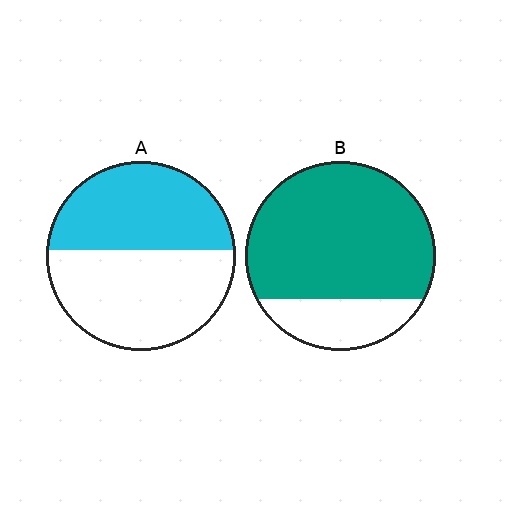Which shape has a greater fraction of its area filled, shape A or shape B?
Shape B.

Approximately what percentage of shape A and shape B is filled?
A is approximately 45% and B is approximately 80%.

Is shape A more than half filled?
No.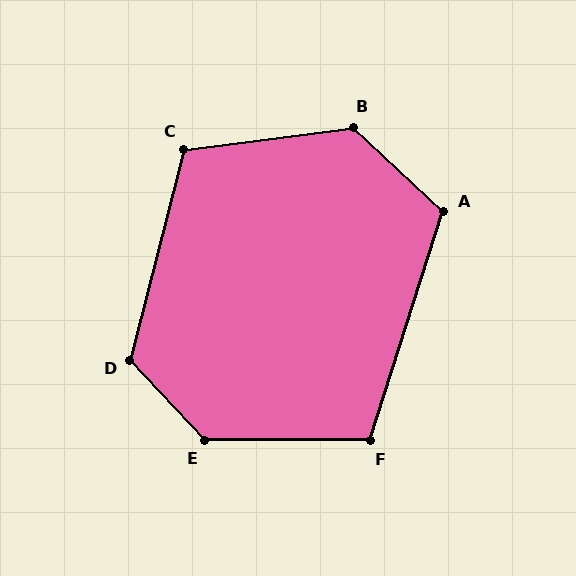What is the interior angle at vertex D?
Approximately 123 degrees (obtuse).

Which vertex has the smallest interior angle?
F, at approximately 107 degrees.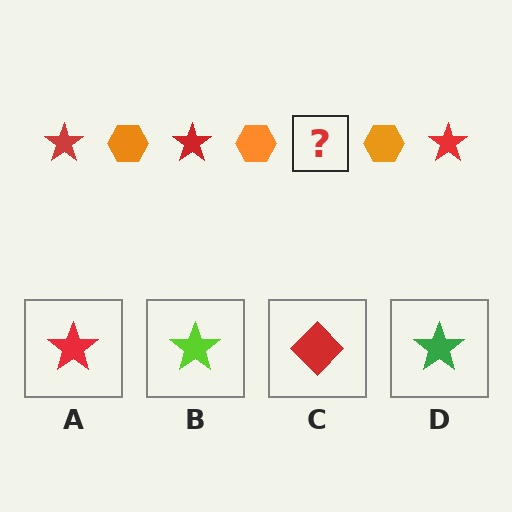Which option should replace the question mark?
Option A.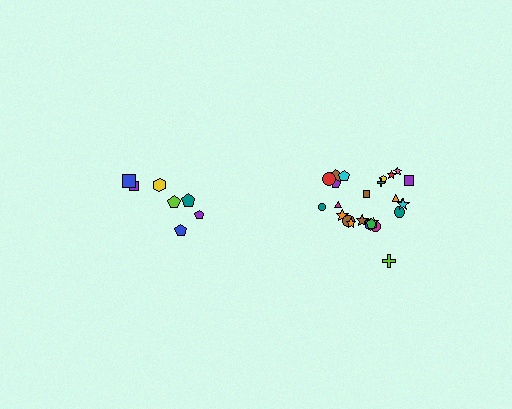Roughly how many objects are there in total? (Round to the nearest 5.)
Roughly 30 objects in total.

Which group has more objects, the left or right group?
The right group.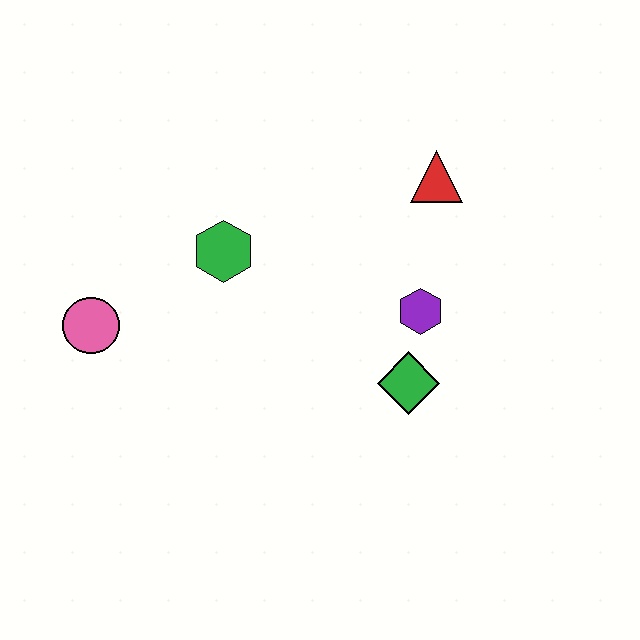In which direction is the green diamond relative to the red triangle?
The green diamond is below the red triangle.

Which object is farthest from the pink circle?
The red triangle is farthest from the pink circle.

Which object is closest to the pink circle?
The green hexagon is closest to the pink circle.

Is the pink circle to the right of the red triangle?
No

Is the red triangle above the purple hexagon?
Yes